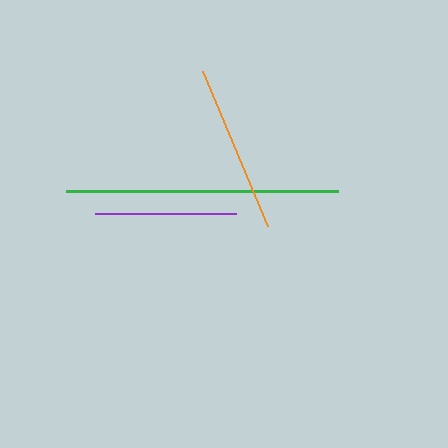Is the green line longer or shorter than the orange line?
The green line is longer than the orange line.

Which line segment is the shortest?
The purple line is the shortest at approximately 141 pixels.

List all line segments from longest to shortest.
From longest to shortest: green, orange, purple.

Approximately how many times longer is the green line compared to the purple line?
The green line is approximately 1.9 times the length of the purple line.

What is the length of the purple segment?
The purple segment is approximately 141 pixels long.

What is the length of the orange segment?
The orange segment is approximately 167 pixels long.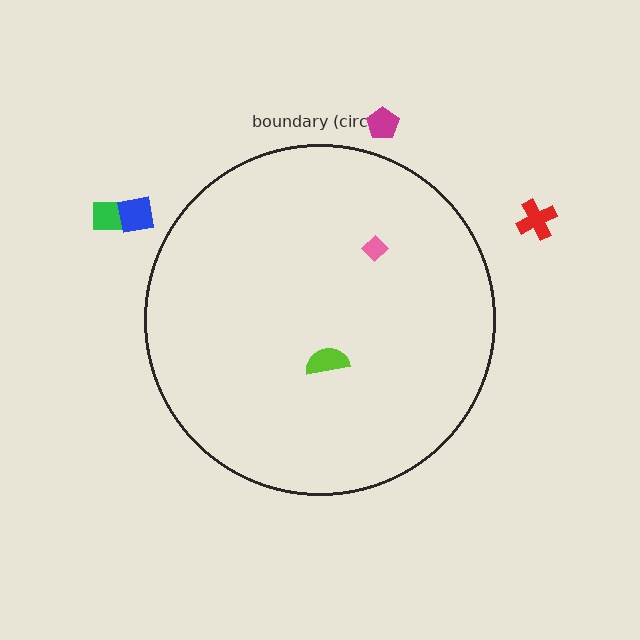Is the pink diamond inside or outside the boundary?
Inside.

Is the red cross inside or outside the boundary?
Outside.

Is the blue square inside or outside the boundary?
Outside.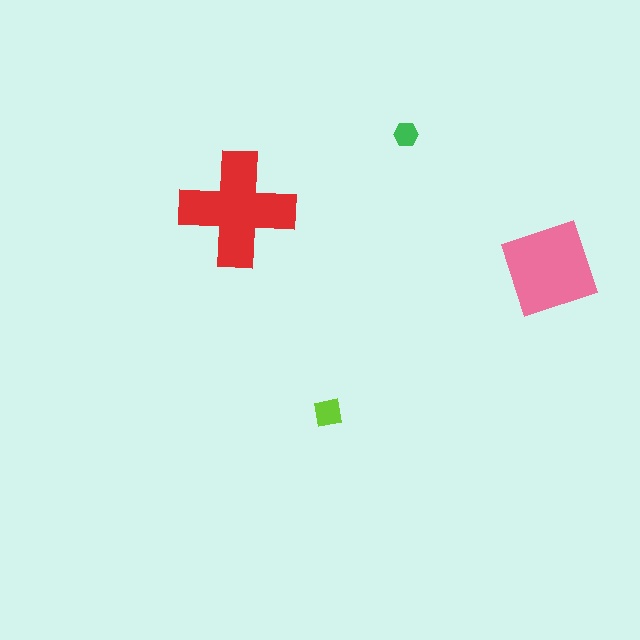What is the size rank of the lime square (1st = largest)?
3rd.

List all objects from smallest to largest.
The green hexagon, the lime square, the pink square, the red cross.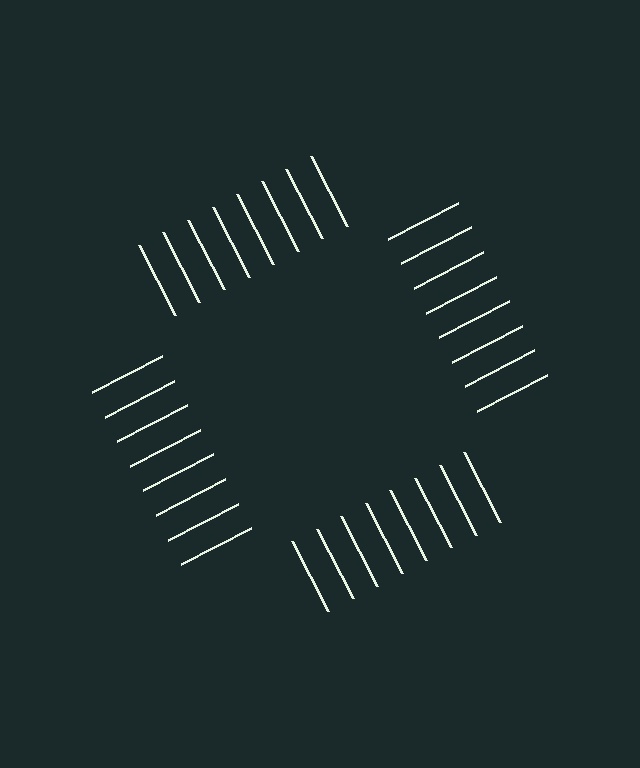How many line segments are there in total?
32 — 8 along each of the 4 edges.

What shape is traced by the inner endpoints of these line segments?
An illusory square — the line segments terminate on its edges but no continuous stroke is drawn.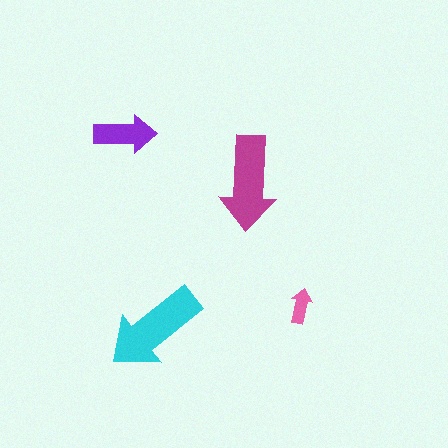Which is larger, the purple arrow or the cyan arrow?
The cyan one.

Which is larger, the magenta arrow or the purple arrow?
The magenta one.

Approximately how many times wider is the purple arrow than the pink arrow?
About 2 times wider.